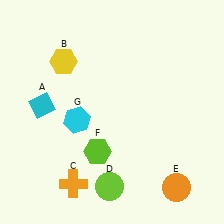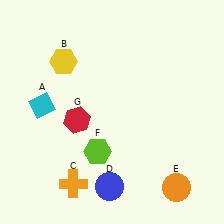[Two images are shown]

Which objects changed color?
D changed from lime to blue. G changed from cyan to red.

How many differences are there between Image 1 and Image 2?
There are 2 differences between the two images.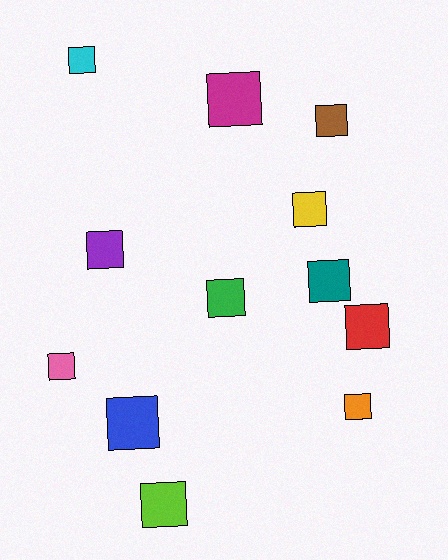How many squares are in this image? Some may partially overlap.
There are 12 squares.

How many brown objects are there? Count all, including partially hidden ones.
There is 1 brown object.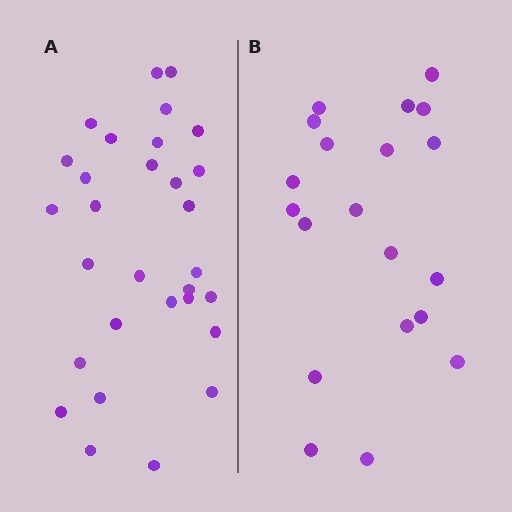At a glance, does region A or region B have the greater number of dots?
Region A (the left region) has more dots.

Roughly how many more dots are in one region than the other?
Region A has roughly 10 or so more dots than region B.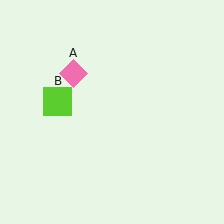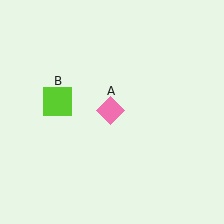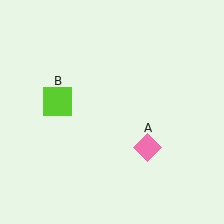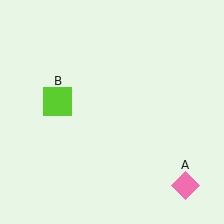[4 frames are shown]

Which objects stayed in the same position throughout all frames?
Lime square (object B) remained stationary.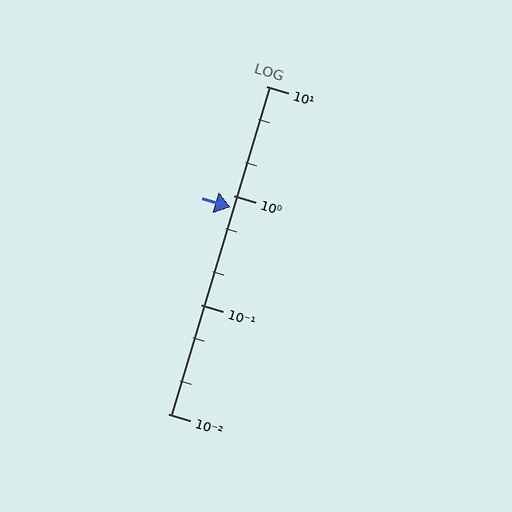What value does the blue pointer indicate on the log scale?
The pointer indicates approximately 0.78.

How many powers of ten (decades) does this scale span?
The scale spans 3 decades, from 0.01 to 10.